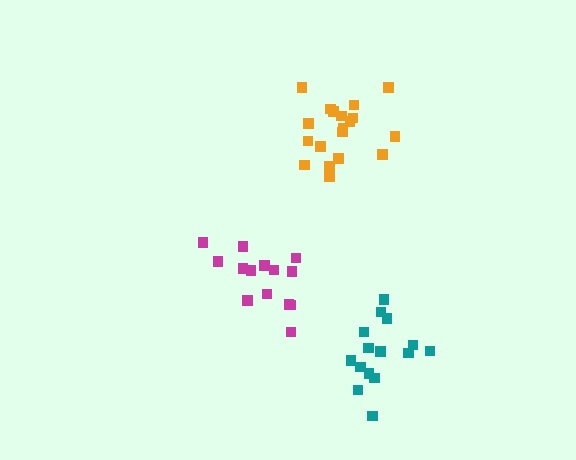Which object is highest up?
The orange cluster is topmost.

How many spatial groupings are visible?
There are 3 spatial groupings.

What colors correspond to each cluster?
The clusters are colored: teal, magenta, orange.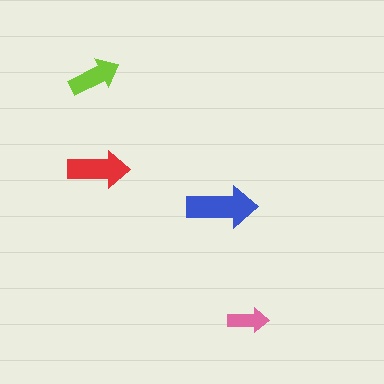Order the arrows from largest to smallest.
the blue one, the red one, the lime one, the pink one.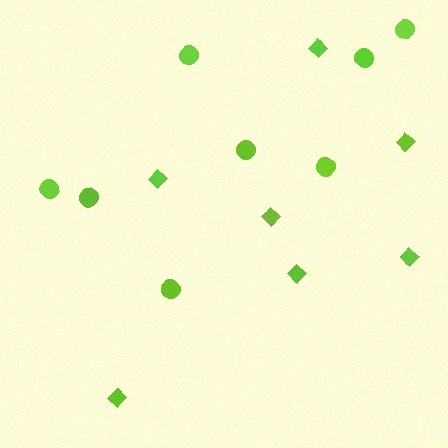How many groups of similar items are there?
There are 2 groups: one group of diamonds (7) and one group of circles (8).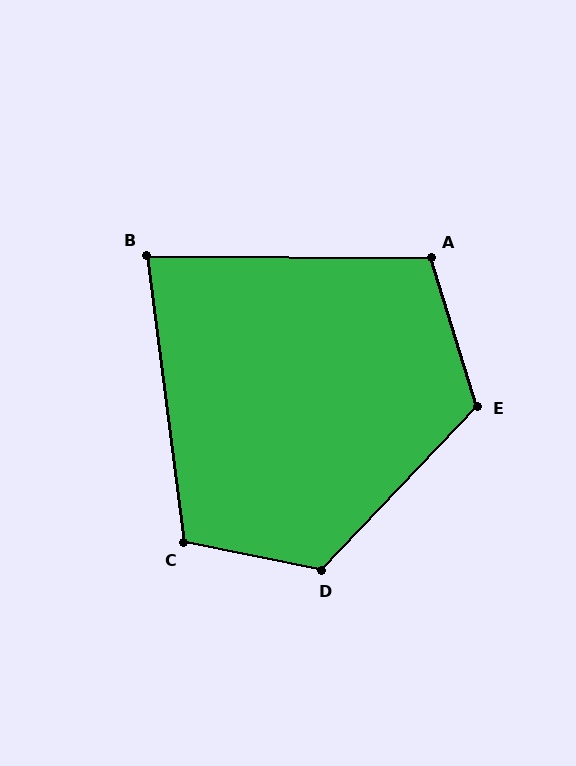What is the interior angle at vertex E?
Approximately 120 degrees (obtuse).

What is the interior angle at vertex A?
Approximately 107 degrees (obtuse).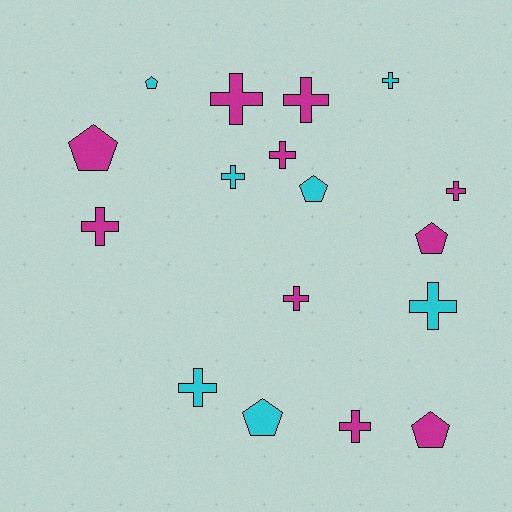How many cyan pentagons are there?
There are 3 cyan pentagons.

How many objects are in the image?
There are 17 objects.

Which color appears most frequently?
Magenta, with 10 objects.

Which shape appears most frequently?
Cross, with 11 objects.